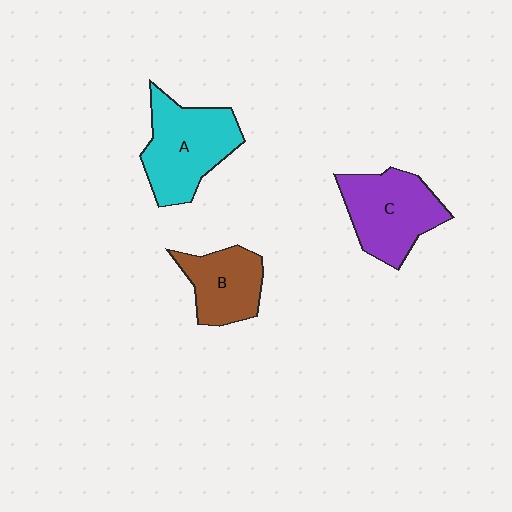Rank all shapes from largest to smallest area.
From largest to smallest: A (cyan), C (purple), B (brown).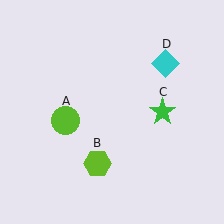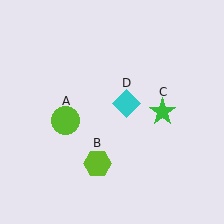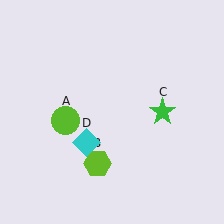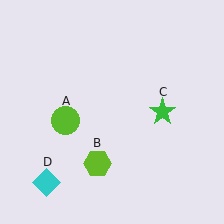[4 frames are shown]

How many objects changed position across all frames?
1 object changed position: cyan diamond (object D).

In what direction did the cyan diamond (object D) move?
The cyan diamond (object D) moved down and to the left.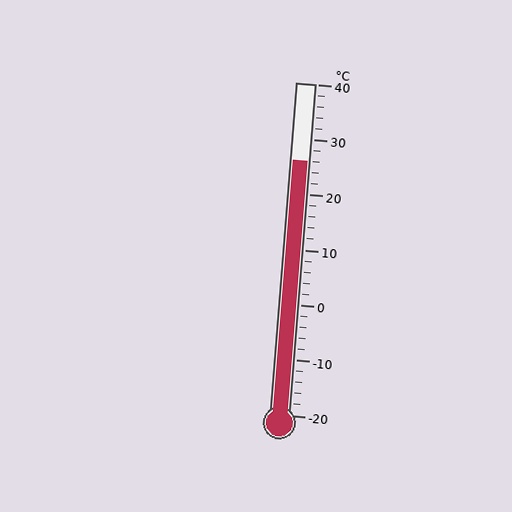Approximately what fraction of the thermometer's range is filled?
The thermometer is filled to approximately 75% of its range.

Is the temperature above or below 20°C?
The temperature is above 20°C.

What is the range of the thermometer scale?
The thermometer scale ranges from -20°C to 40°C.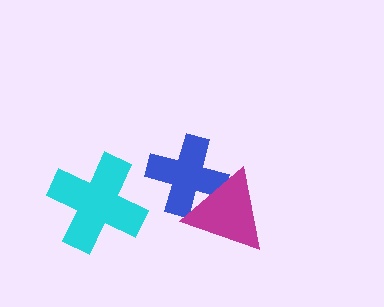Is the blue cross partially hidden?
Yes, it is partially covered by another shape.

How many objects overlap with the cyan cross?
0 objects overlap with the cyan cross.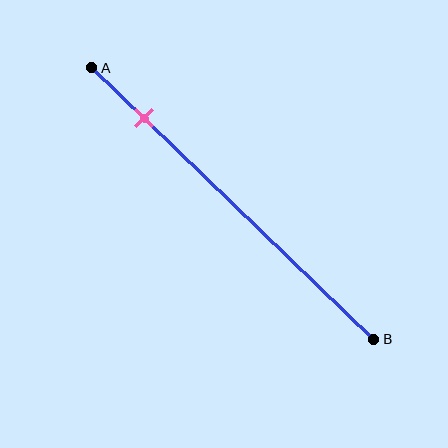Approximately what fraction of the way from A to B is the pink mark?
The pink mark is approximately 20% of the way from A to B.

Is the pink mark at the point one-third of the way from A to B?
No, the mark is at about 20% from A, not at the 33% one-third point.